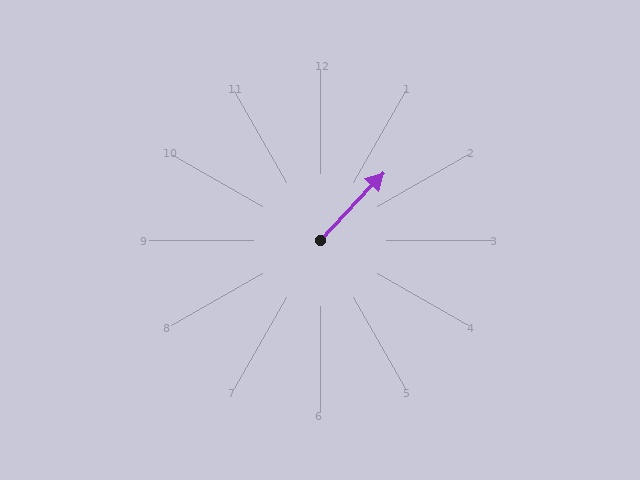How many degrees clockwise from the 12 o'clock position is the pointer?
Approximately 43 degrees.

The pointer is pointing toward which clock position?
Roughly 1 o'clock.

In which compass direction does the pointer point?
Northeast.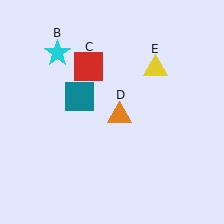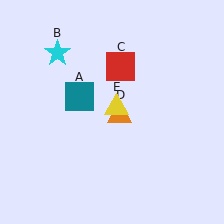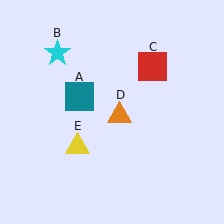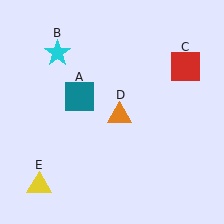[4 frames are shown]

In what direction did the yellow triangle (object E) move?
The yellow triangle (object E) moved down and to the left.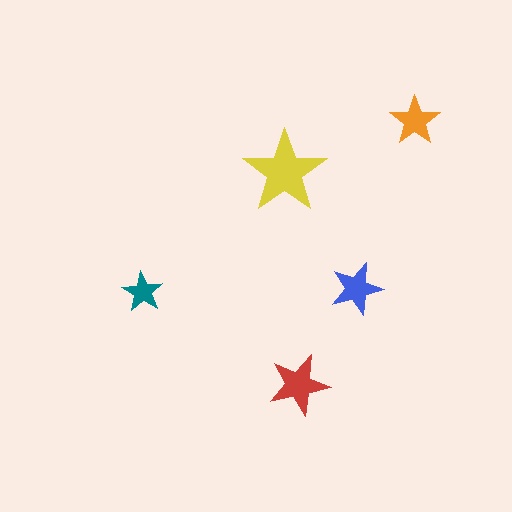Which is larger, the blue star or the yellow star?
The yellow one.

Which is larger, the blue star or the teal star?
The blue one.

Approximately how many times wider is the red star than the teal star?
About 1.5 times wider.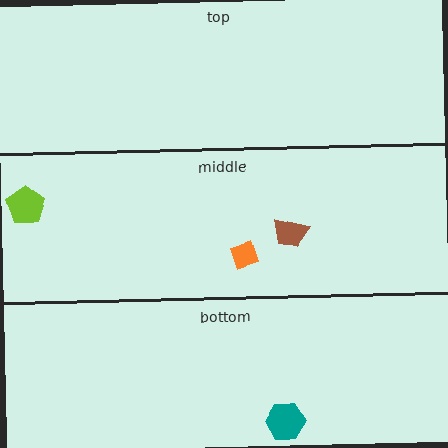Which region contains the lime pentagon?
The middle region.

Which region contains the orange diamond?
The middle region.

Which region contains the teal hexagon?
The bottom region.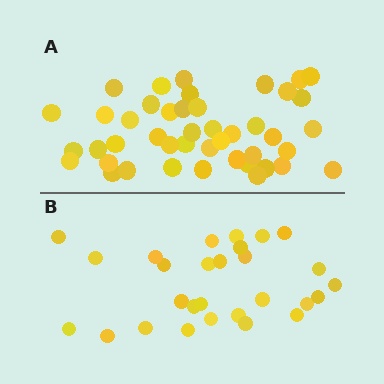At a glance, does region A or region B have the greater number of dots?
Region A (the top region) has more dots.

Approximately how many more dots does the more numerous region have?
Region A has approximately 15 more dots than region B.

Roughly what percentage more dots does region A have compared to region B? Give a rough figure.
About 55% more.